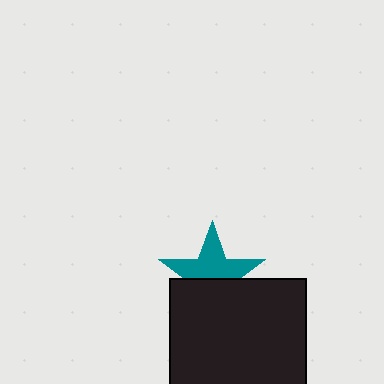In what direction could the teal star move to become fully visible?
The teal star could move up. That would shift it out from behind the black square entirely.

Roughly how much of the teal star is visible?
About half of it is visible (roughly 56%).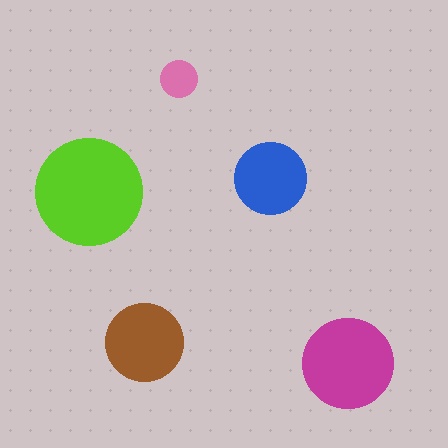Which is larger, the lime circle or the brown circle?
The lime one.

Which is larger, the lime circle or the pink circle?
The lime one.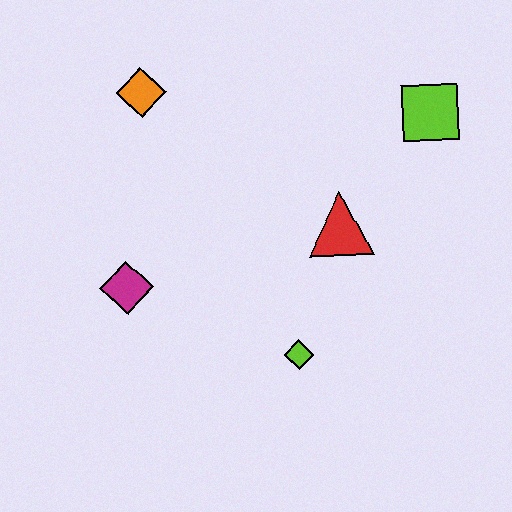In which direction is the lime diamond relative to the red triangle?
The lime diamond is below the red triangle.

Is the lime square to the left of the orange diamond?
No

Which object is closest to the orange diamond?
The magenta diamond is closest to the orange diamond.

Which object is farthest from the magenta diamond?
The lime square is farthest from the magenta diamond.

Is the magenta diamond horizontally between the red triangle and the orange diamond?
No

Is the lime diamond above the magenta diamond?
No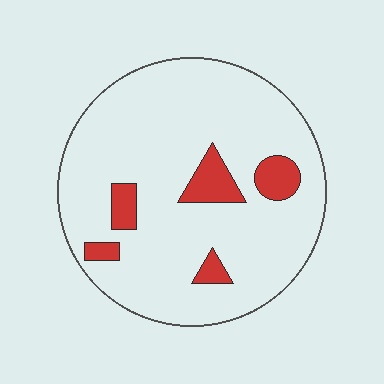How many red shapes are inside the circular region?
5.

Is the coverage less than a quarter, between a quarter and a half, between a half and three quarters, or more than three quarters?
Less than a quarter.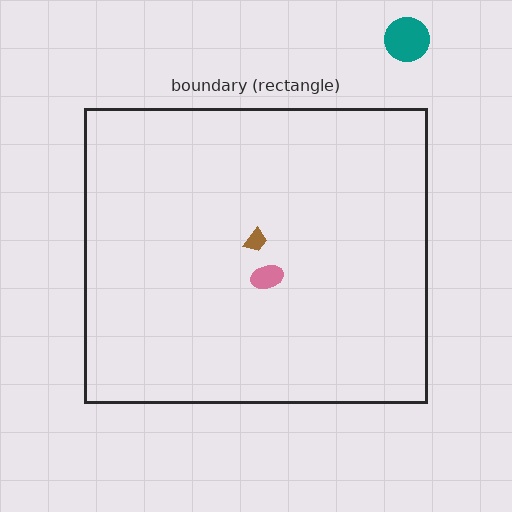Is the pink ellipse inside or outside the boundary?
Inside.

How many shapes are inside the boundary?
2 inside, 1 outside.